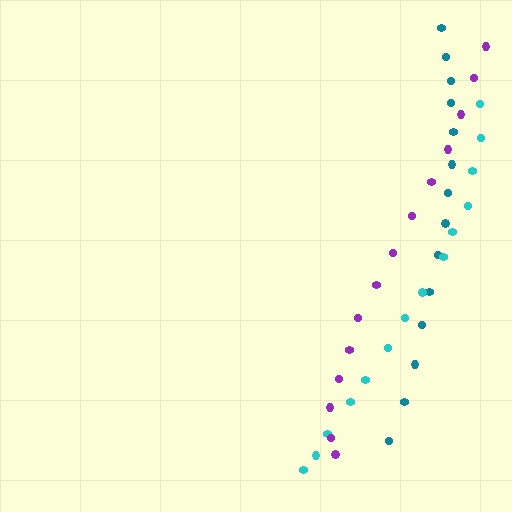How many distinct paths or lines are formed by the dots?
There are 3 distinct paths.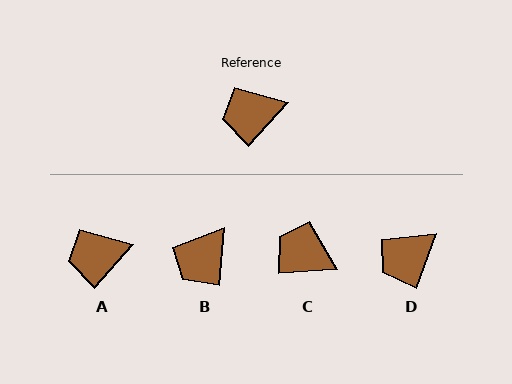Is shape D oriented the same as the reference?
No, it is off by about 21 degrees.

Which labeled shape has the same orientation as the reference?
A.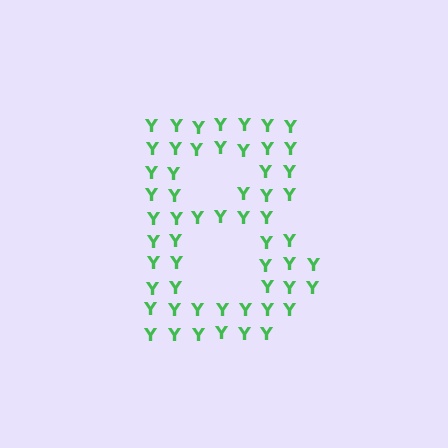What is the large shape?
The large shape is the letter B.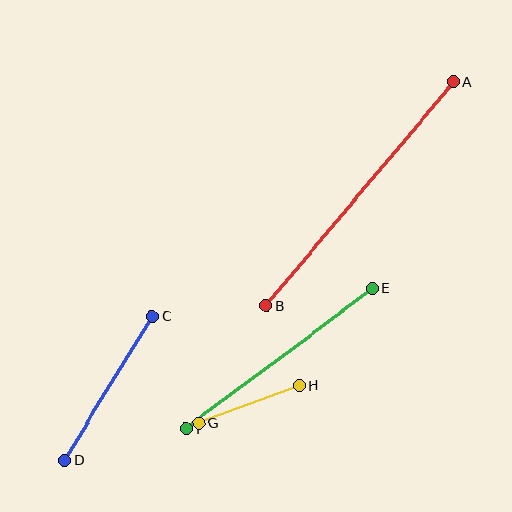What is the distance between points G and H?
The distance is approximately 108 pixels.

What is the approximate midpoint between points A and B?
The midpoint is at approximately (360, 194) pixels.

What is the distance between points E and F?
The distance is approximately 233 pixels.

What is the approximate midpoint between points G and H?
The midpoint is at approximately (249, 404) pixels.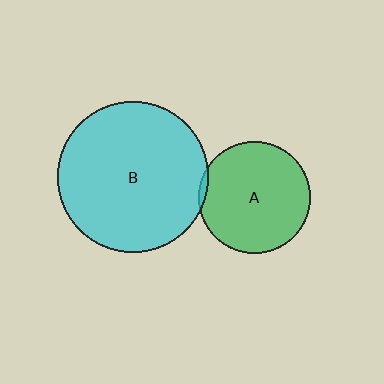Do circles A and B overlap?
Yes.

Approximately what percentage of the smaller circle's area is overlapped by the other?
Approximately 5%.